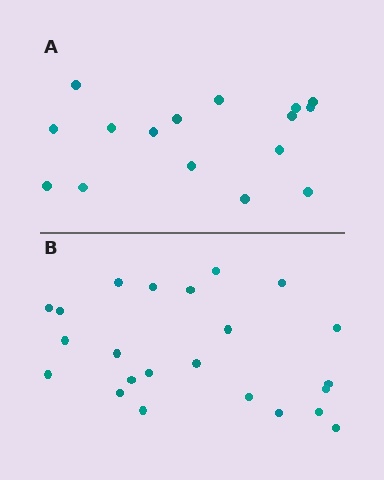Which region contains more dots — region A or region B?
Region B (the bottom region) has more dots.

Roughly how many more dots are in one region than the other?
Region B has roughly 8 or so more dots than region A.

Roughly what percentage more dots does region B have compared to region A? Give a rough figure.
About 45% more.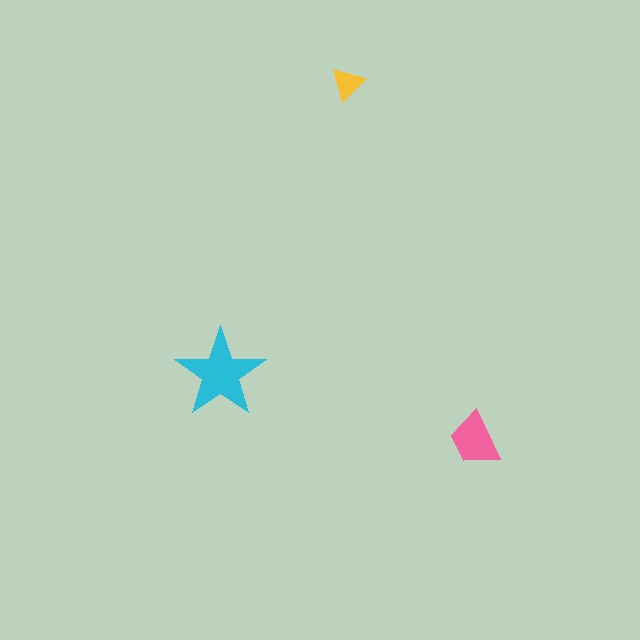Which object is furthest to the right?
The pink trapezoid is rightmost.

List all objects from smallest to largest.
The yellow triangle, the pink trapezoid, the cyan star.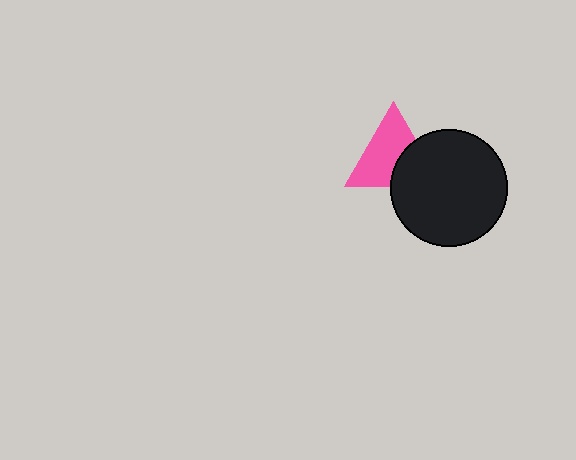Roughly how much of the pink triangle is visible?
About half of it is visible (roughly 65%).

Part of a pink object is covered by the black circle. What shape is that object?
It is a triangle.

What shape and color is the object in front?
The object in front is a black circle.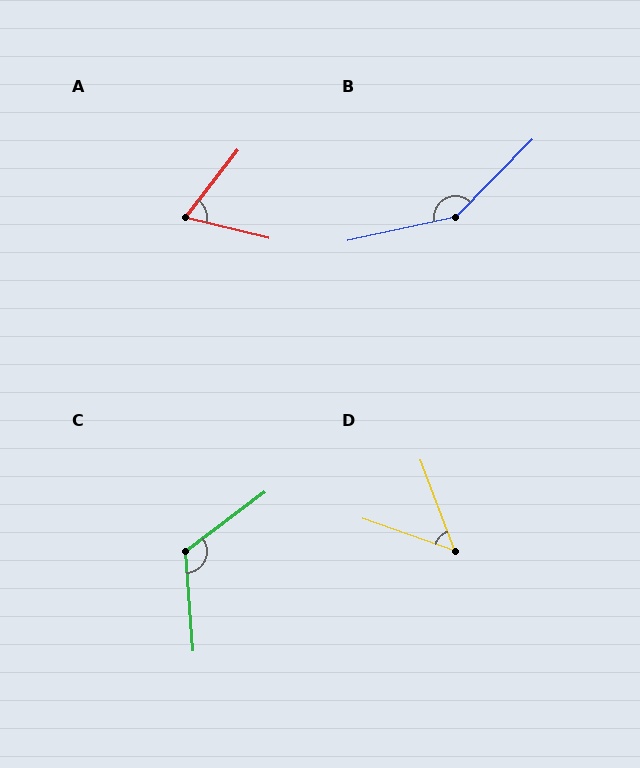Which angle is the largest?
B, at approximately 147 degrees.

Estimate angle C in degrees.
Approximately 122 degrees.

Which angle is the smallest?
D, at approximately 50 degrees.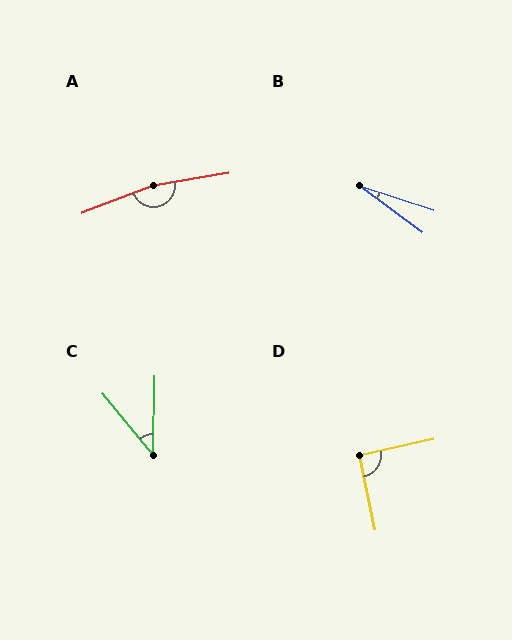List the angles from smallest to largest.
B (18°), C (40°), D (91°), A (168°).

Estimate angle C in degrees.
Approximately 40 degrees.